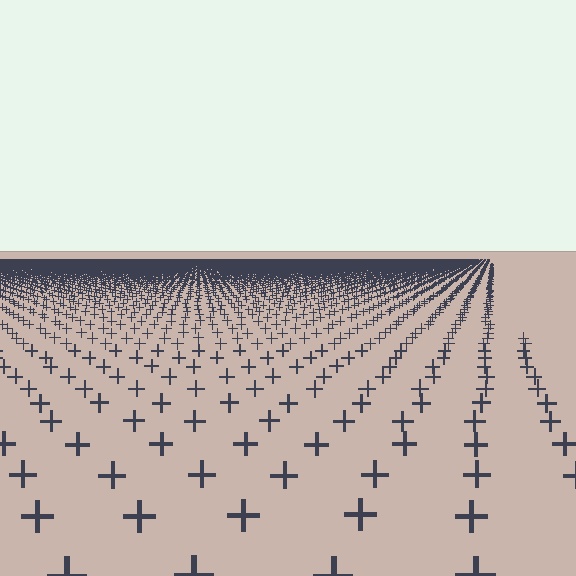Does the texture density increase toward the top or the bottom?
Density increases toward the top.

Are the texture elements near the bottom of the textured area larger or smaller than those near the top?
Larger. Near the bottom, elements are closer to the viewer and appear at a bigger on-screen size.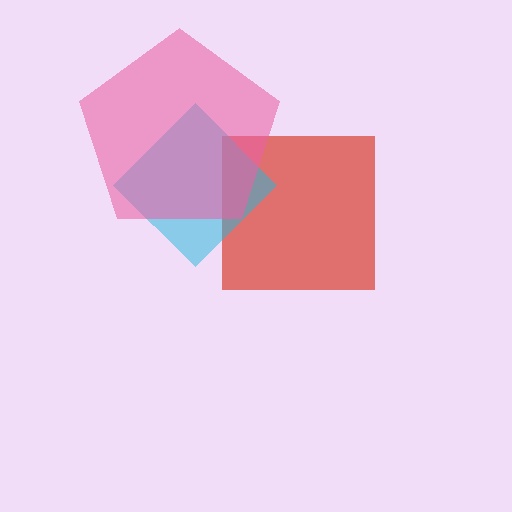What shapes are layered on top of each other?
The layered shapes are: a red square, a cyan diamond, a pink pentagon.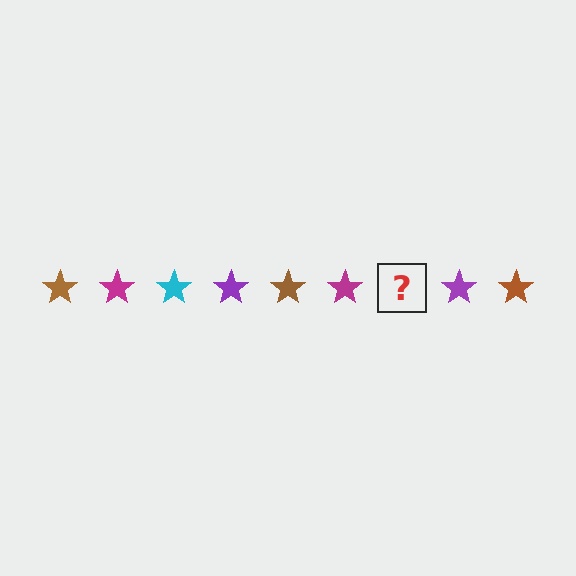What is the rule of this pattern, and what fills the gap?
The rule is that the pattern cycles through brown, magenta, cyan, purple stars. The gap should be filled with a cyan star.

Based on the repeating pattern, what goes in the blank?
The blank should be a cyan star.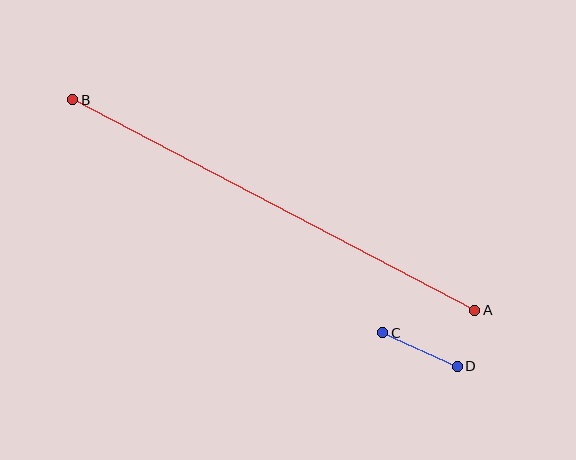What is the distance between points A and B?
The distance is approximately 454 pixels.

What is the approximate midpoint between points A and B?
The midpoint is at approximately (274, 205) pixels.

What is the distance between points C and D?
The distance is approximately 82 pixels.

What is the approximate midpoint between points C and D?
The midpoint is at approximately (420, 350) pixels.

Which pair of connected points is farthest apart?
Points A and B are farthest apart.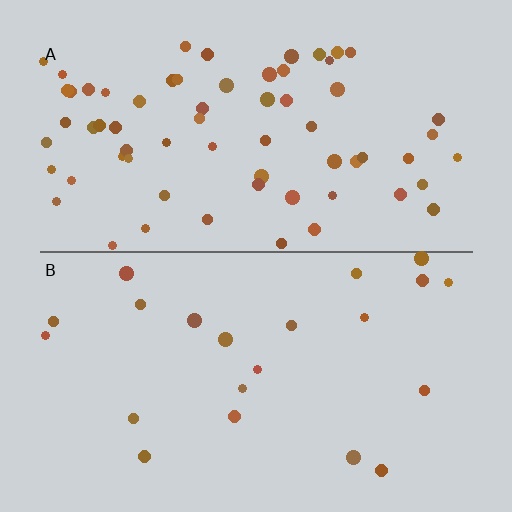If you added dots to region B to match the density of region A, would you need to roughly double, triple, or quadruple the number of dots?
Approximately triple.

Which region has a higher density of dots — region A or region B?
A (the top).